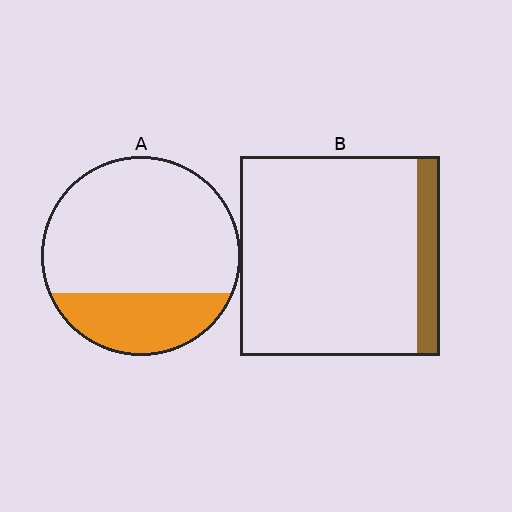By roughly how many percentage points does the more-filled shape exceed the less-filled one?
By roughly 15 percentage points (A over B).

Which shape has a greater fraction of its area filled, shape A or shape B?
Shape A.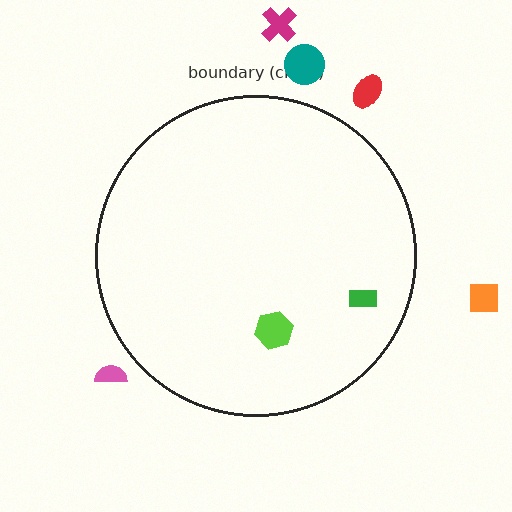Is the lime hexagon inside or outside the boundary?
Inside.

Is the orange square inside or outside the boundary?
Outside.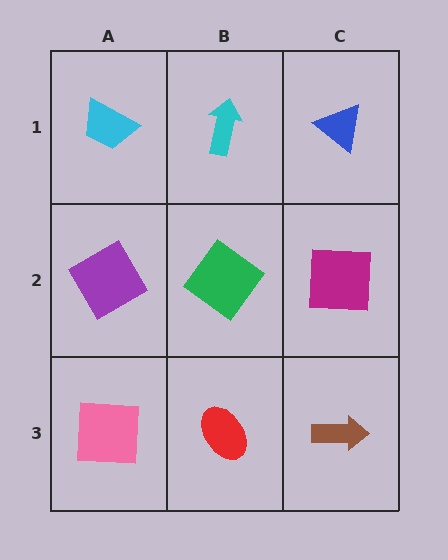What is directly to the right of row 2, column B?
A magenta square.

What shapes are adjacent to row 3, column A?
A purple diamond (row 2, column A), a red ellipse (row 3, column B).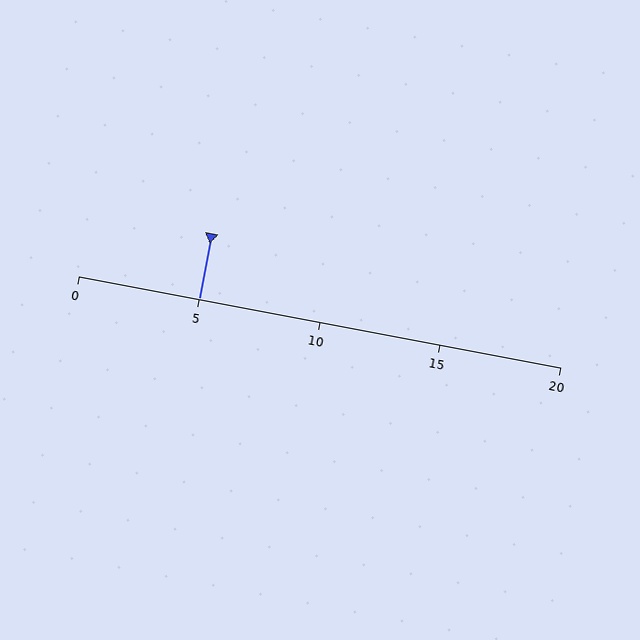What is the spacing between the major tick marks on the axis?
The major ticks are spaced 5 apart.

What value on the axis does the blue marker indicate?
The marker indicates approximately 5.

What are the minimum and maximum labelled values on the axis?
The axis runs from 0 to 20.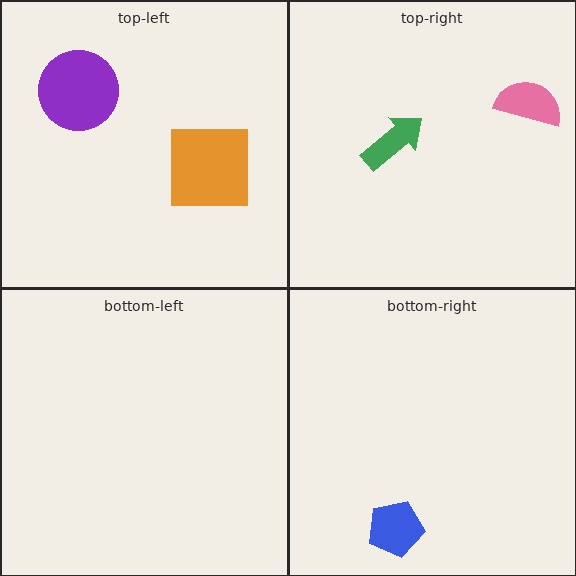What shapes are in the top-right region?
The pink semicircle, the green arrow.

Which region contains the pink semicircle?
The top-right region.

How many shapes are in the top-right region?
2.